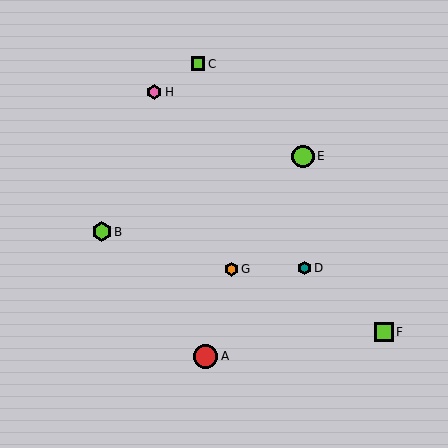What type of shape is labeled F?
Shape F is a lime square.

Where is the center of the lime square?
The center of the lime square is at (384, 332).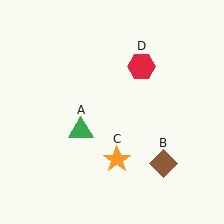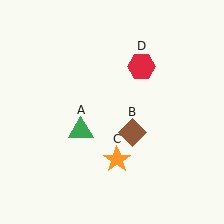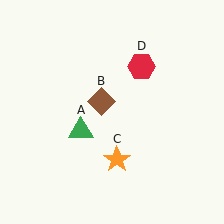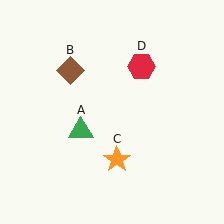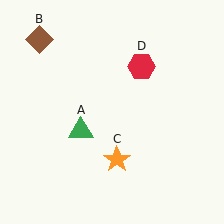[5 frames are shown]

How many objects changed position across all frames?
1 object changed position: brown diamond (object B).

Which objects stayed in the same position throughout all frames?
Green triangle (object A) and orange star (object C) and red hexagon (object D) remained stationary.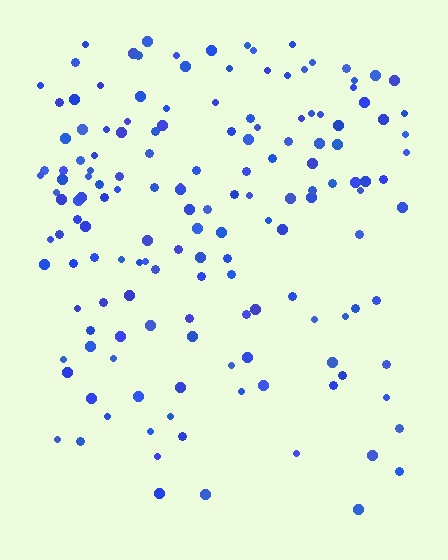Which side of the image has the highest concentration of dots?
The top.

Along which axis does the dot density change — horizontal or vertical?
Vertical.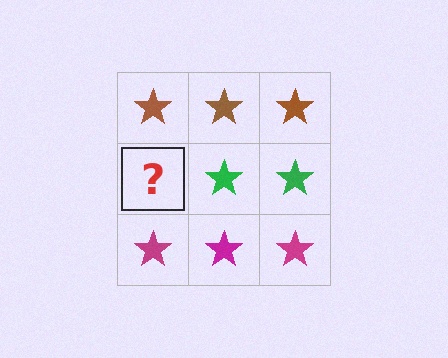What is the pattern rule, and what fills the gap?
The rule is that each row has a consistent color. The gap should be filled with a green star.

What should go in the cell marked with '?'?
The missing cell should contain a green star.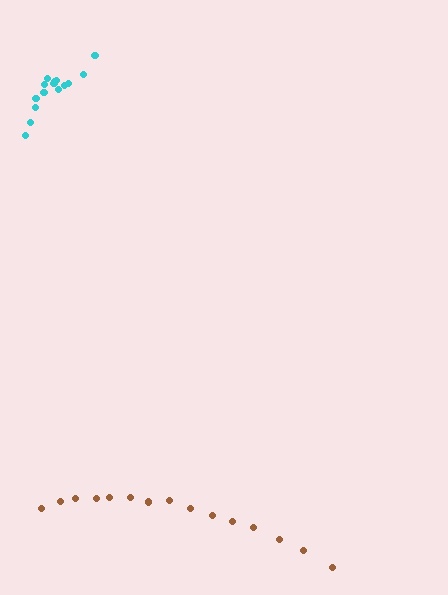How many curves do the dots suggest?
There are 2 distinct paths.